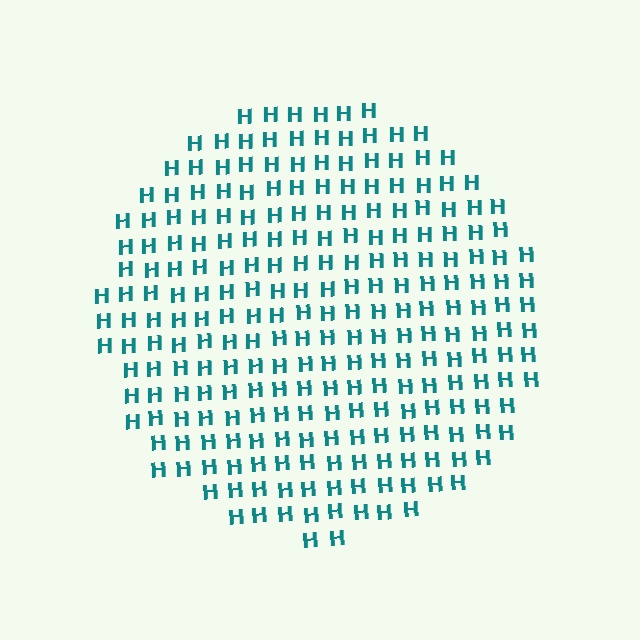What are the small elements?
The small elements are letter H's.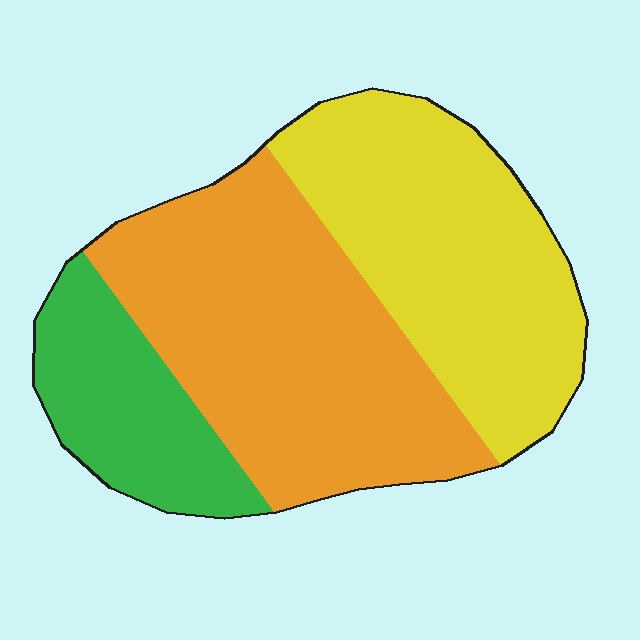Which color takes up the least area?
Green, at roughly 20%.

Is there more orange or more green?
Orange.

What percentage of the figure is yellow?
Yellow takes up about three eighths (3/8) of the figure.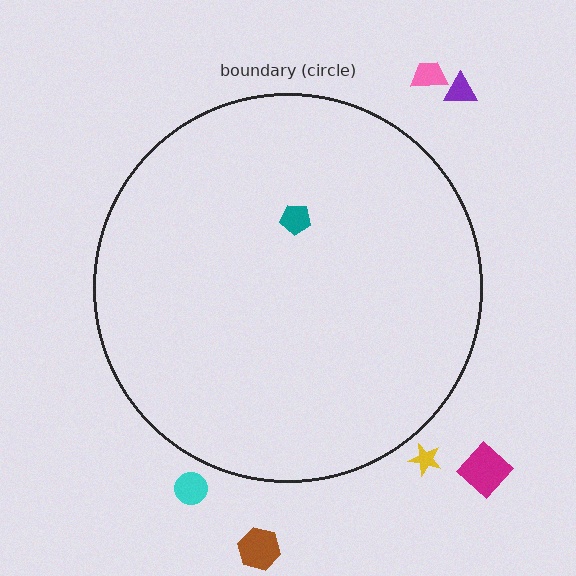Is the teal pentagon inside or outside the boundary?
Inside.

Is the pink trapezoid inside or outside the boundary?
Outside.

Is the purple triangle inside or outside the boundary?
Outside.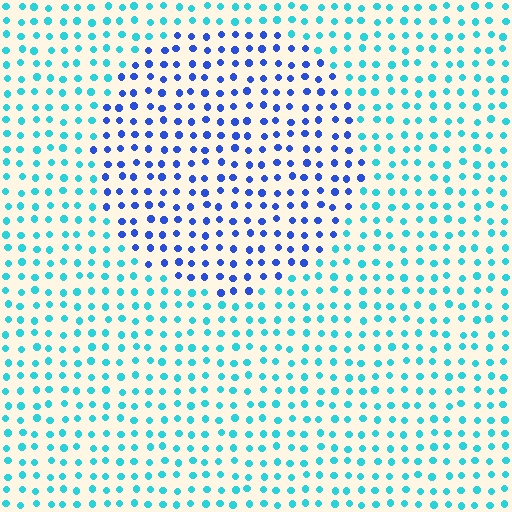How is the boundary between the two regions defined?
The boundary is defined purely by a slight shift in hue (about 45 degrees). Spacing, size, and orientation are identical on both sides.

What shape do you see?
I see a circle.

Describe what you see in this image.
The image is filled with small cyan elements in a uniform arrangement. A circle-shaped region is visible where the elements are tinted to a slightly different hue, forming a subtle color boundary.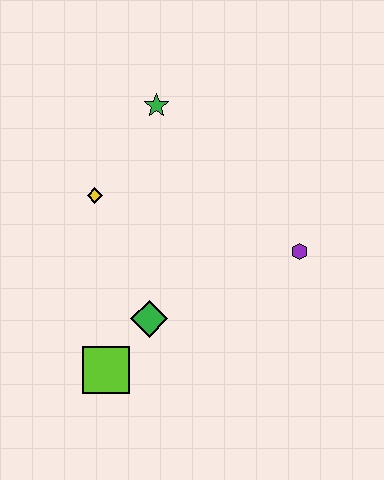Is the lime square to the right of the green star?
No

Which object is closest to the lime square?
The green diamond is closest to the lime square.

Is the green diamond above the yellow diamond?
No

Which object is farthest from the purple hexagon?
The lime square is farthest from the purple hexagon.